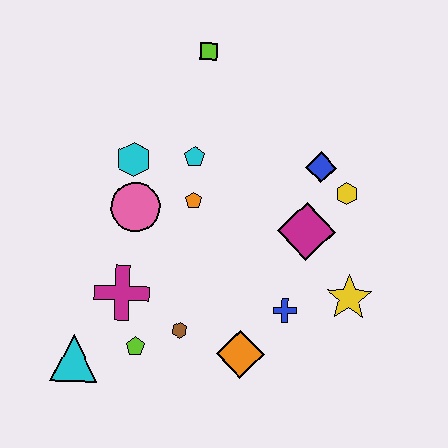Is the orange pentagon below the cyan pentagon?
Yes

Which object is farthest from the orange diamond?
The lime square is farthest from the orange diamond.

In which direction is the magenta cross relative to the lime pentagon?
The magenta cross is above the lime pentagon.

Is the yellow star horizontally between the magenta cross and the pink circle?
No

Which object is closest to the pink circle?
The cyan hexagon is closest to the pink circle.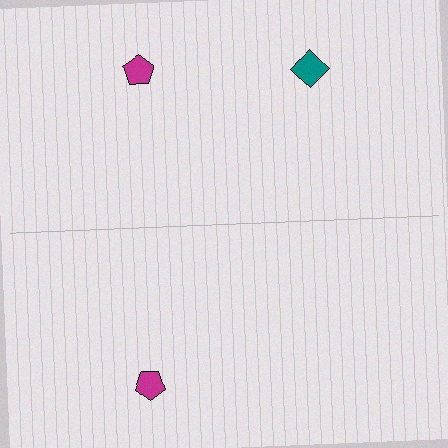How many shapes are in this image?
There are 3 shapes in this image.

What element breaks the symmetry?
A teal diamond is missing from the bottom side.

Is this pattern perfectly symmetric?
No, the pattern is not perfectly symmetric. A teal diamond is missing from the bottom side.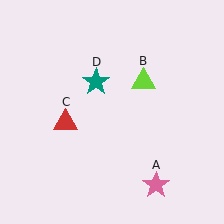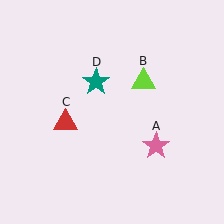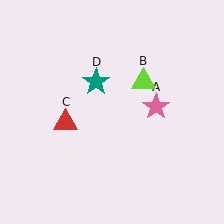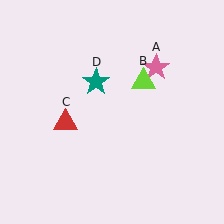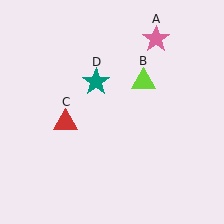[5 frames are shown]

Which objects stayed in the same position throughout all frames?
Lime triangle (object B) and red triangle (object C) and teal star (object D) remained stationary.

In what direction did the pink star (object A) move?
The pink star (object A) moved up.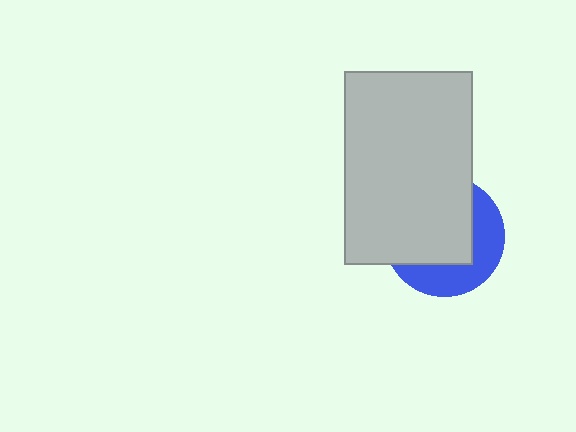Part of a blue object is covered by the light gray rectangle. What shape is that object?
It is a circle.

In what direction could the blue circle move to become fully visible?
The blue circle could move toward the lower-right. That would shift it out from behind the light gray rectangle entirely.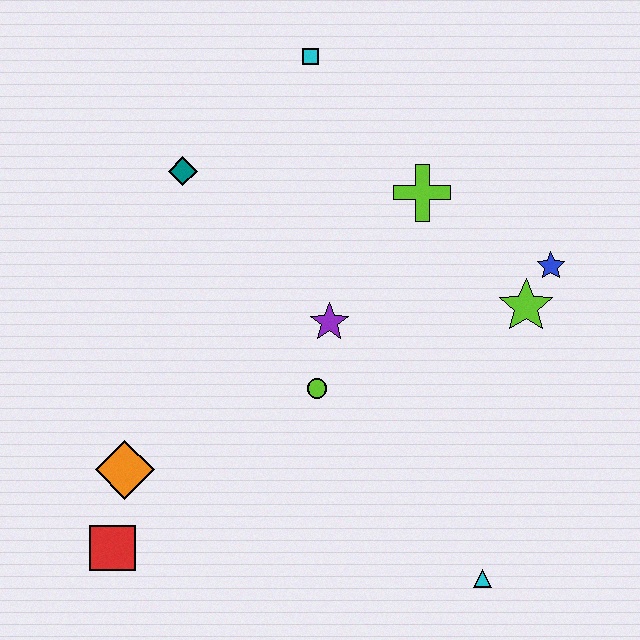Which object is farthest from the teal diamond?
The cyan triangle is farthest from the teal diamond.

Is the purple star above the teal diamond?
No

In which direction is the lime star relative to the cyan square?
The lime star is below the cyan square.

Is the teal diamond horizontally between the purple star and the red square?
Yes